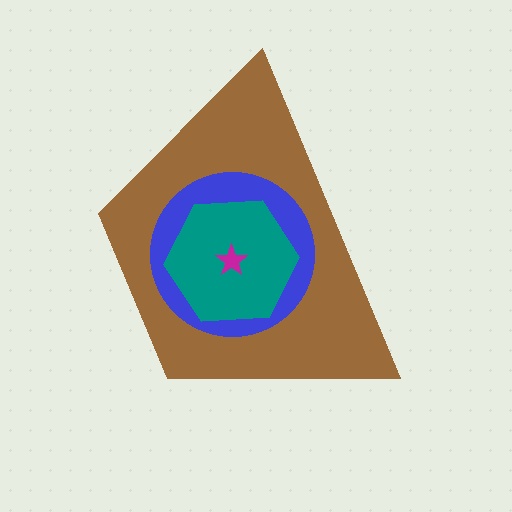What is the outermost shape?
The brown trapezoid.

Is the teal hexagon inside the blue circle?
Yes.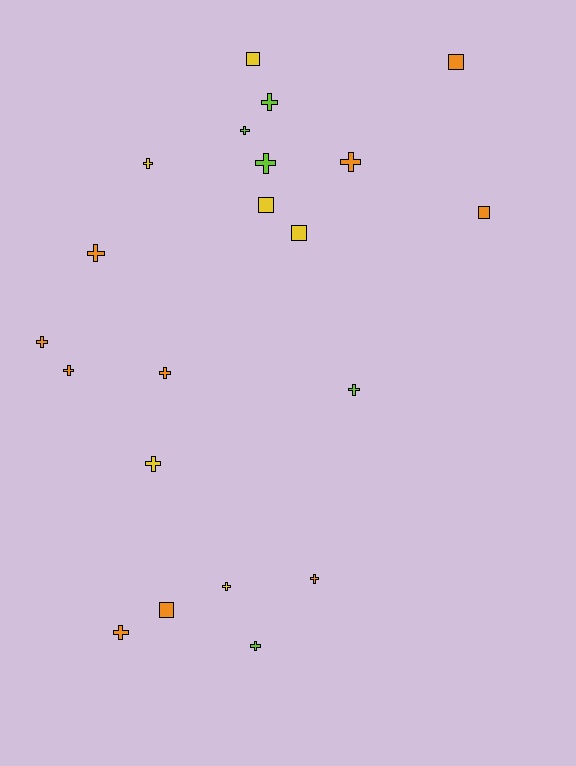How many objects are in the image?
There are 21 objects.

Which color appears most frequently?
Orange, with 10 objects.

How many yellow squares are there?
There are 3 yellow squares.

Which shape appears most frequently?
Cross, with 15 objects.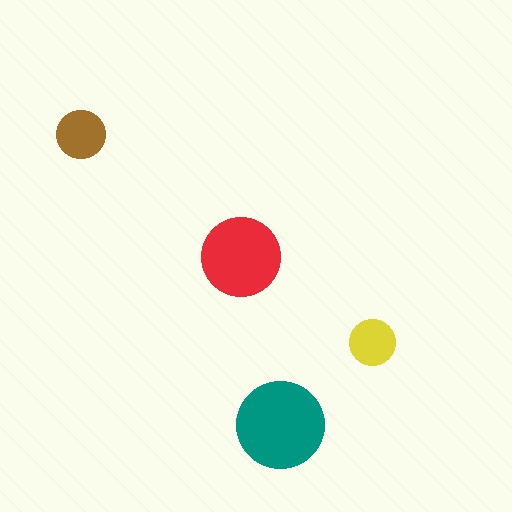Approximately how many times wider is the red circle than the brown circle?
About 1.5 times wider.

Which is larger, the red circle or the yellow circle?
The red one.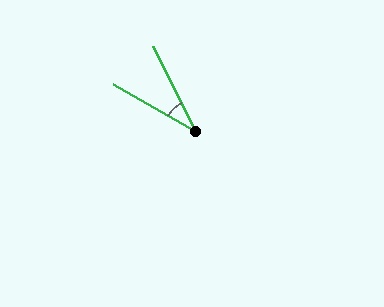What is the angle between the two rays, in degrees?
Approximately 34 degrees.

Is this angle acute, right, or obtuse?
It is acute.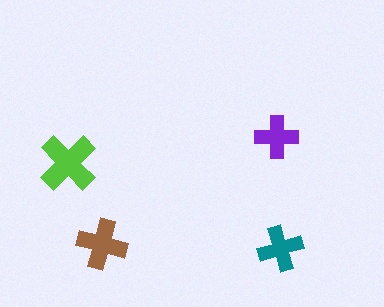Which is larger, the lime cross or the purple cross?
The lime one.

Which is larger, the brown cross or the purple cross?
The brown one.